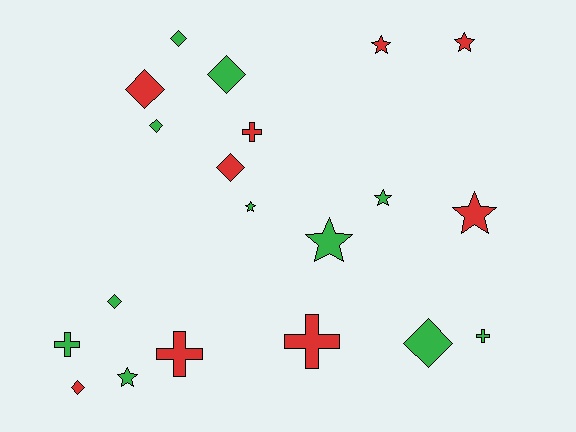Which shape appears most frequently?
Diamond, with 8 objects.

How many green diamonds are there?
There are 5 green diamonds.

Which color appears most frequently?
Green, with 11 objects.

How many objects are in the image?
There are 20 objects.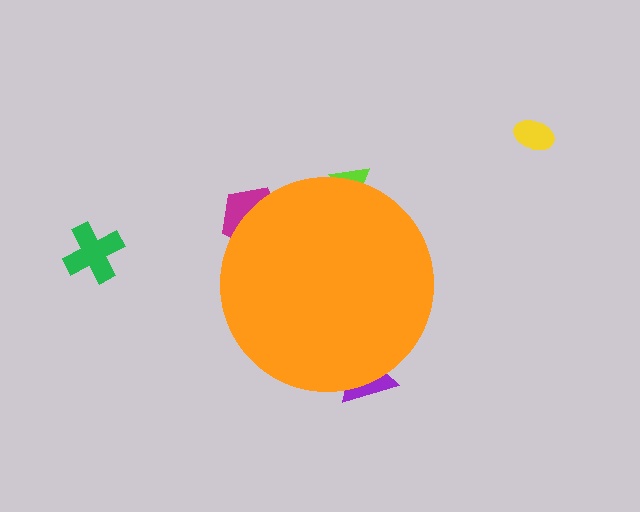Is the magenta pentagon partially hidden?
Yes, the magenta pentagon is partially hidden behind the orange circle.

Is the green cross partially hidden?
No, the green cross is fully visible.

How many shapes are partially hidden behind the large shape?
3 shapes are partially hidden.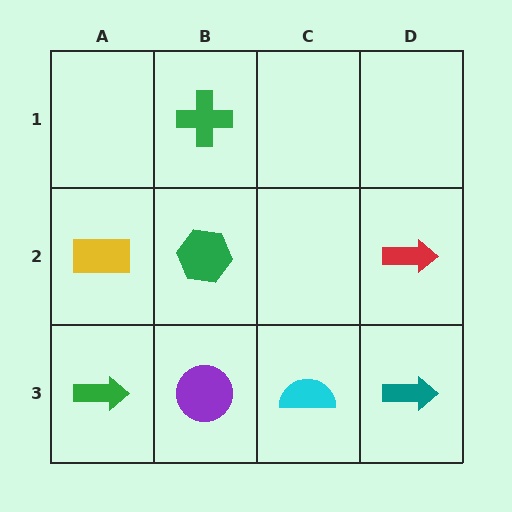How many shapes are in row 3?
4 shapes.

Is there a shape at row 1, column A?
No, that cell is empty.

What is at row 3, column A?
A green arrow.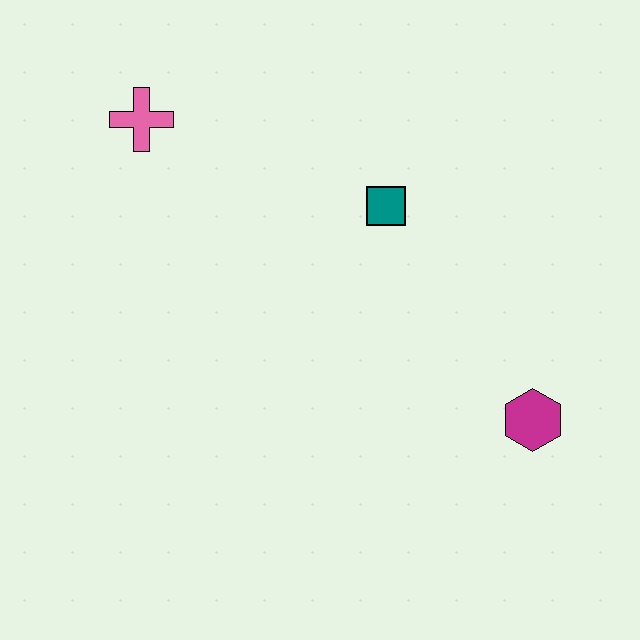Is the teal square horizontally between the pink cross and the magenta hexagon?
Yes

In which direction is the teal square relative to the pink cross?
The teal square is to the right of the pink cross.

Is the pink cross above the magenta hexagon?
Yes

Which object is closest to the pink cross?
The teal square is closest to the pink cross.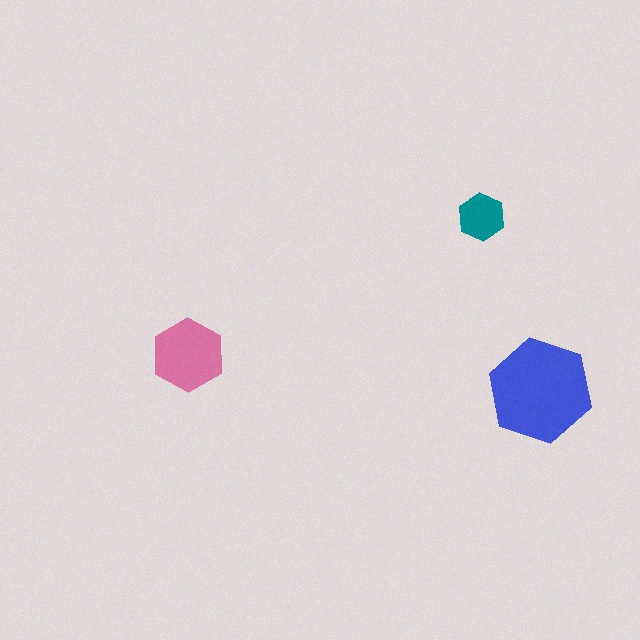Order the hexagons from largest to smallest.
the blue one, the pink one, the teal one.